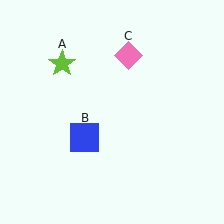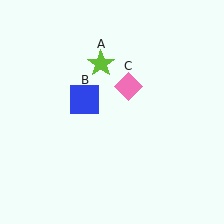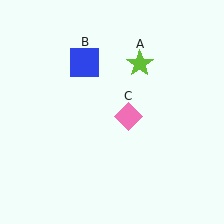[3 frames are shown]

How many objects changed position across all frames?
3 objects changed position: lime star (object A), blue square (object B), pink diamond (object C).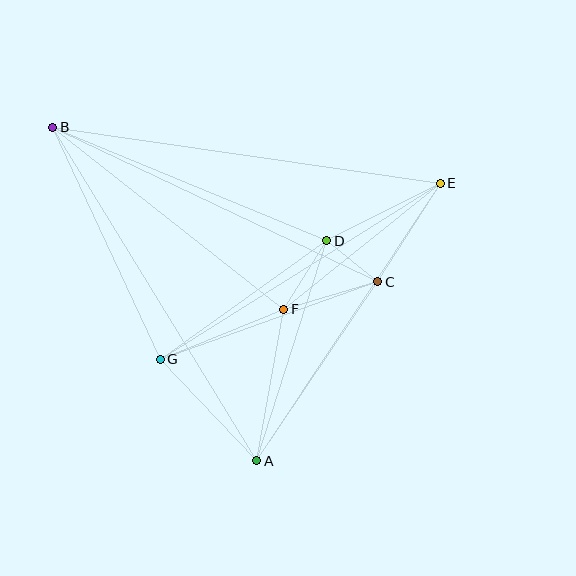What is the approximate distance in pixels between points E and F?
The distance between E and F is approximately 201 pixels.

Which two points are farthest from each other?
Points B and E are farthest from each other.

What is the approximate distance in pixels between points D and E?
The distance between D and E is approximately 127 pixels.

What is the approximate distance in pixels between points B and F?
The distance between B and F is approximately 294 pixels.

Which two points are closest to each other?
Points C and D are closest to each other.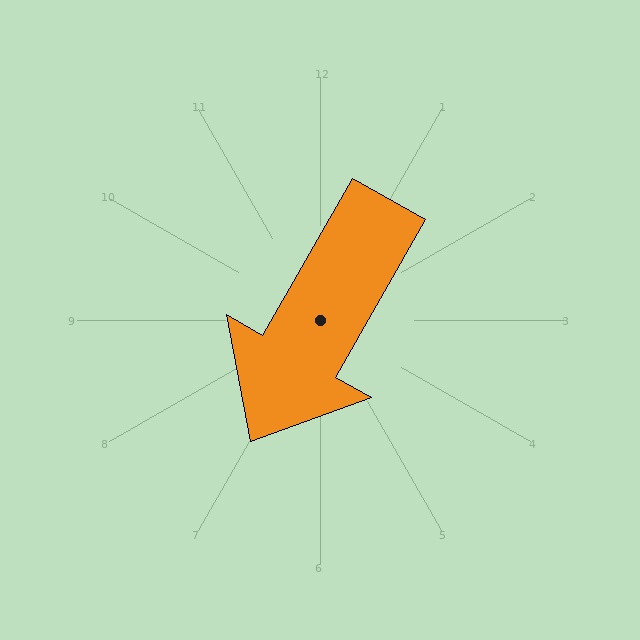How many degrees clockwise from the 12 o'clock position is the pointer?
Approximately 210 degrees.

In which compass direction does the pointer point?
Southwest.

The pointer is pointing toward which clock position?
Roughly 7 o'clock.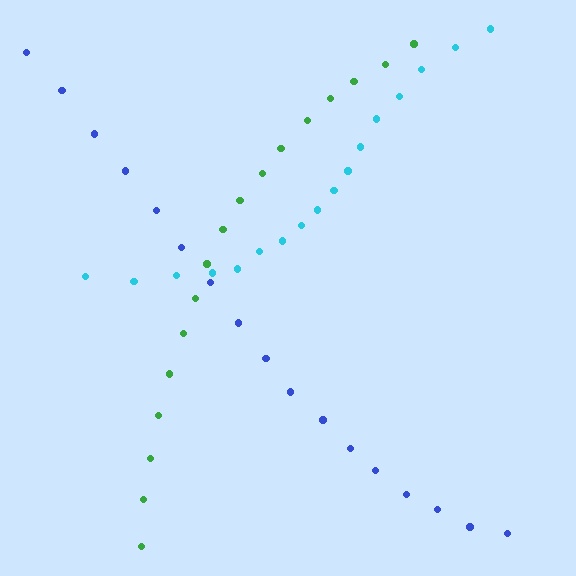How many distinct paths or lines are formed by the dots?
There are 3 distinct paths.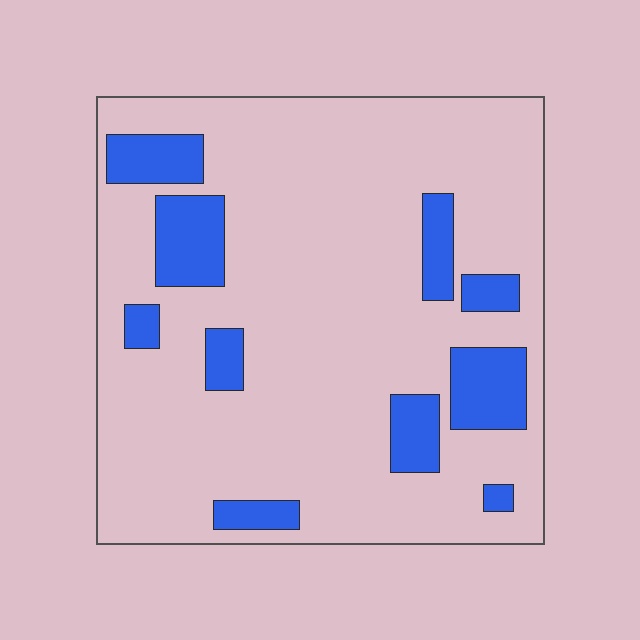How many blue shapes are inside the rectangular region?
10.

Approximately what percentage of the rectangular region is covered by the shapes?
Approximately 15%.